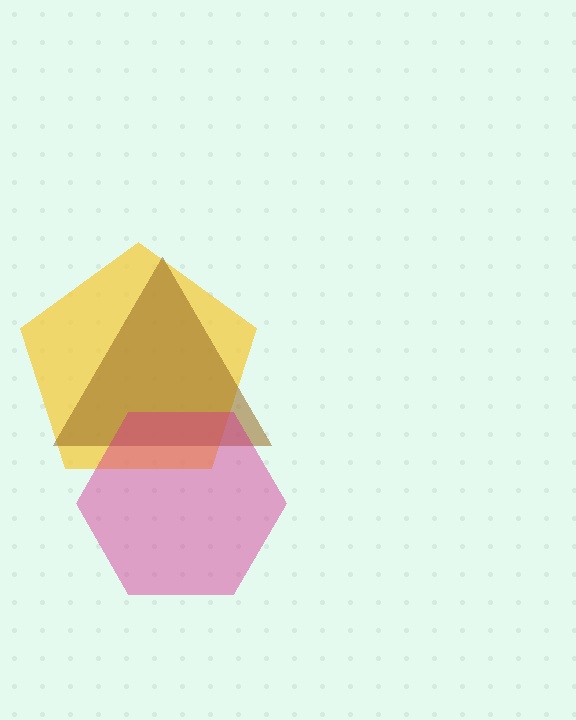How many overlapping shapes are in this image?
There are 3 overlapping shapes in the image.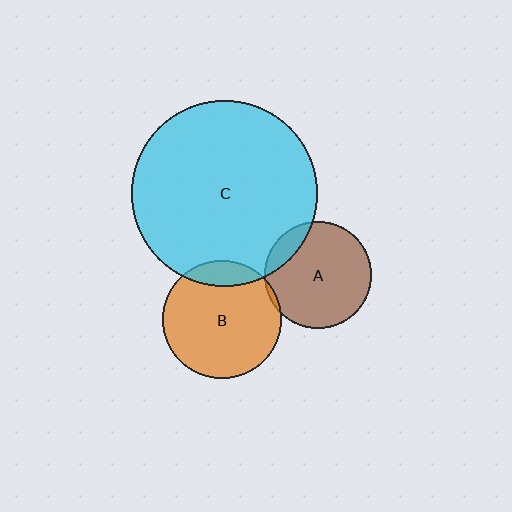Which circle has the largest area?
Circle C (cyan).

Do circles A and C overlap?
Yes.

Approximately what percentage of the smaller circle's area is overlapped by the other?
Approximately 10%.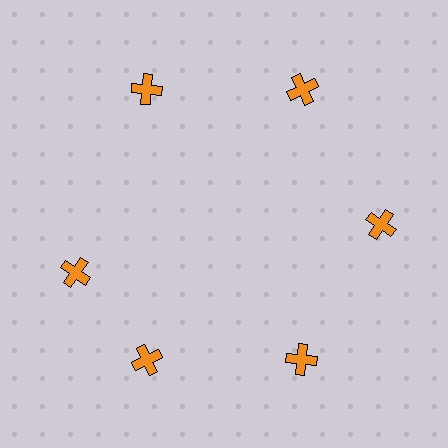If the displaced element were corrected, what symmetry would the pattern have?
It would have 6-fold rotational symmetry — the pattern would map onto itself every 60 degrees.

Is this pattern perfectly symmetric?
No. The 6 orange crosses are arranged in a ring, but one element near the 9 o'clock position is rotated out of alignment along the ring, breaking the 6-fold rotational symmetry.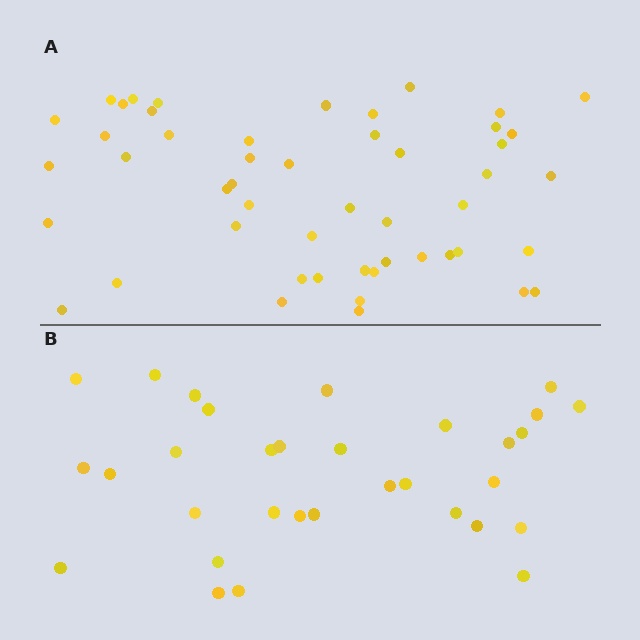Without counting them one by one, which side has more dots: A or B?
Region A (the top region) has more dots.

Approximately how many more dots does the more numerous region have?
Region A has approximately 20 more dots than region B.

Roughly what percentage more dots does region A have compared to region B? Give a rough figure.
About 55% more.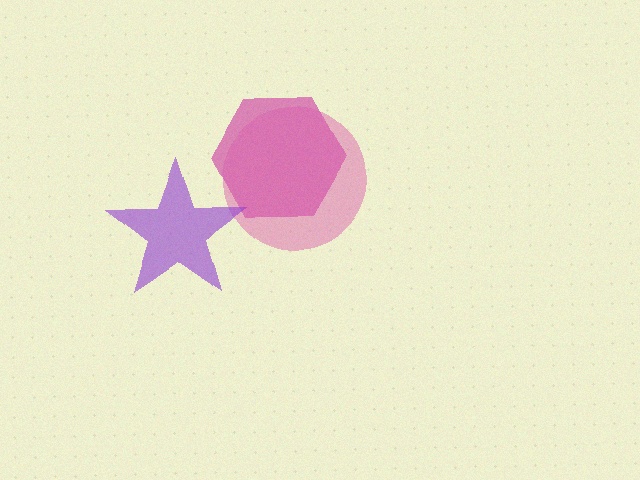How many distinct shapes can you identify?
There are 3 distinct shapes: a magenta hexagon, a pink circle, a purple star.